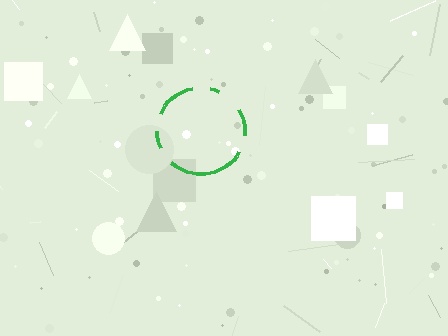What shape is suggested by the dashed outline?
The dashed outline suggests a circle.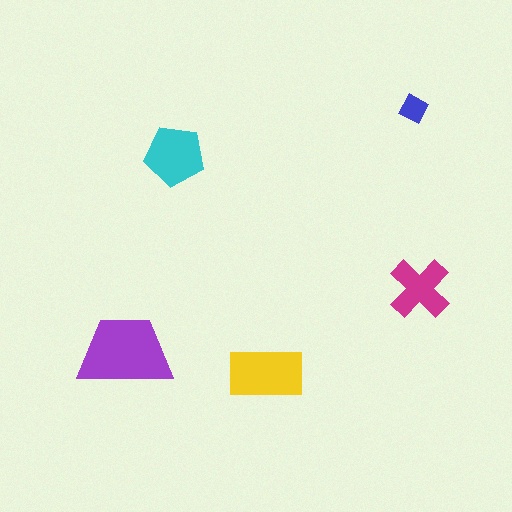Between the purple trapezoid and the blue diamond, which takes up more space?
The purple trapezoid.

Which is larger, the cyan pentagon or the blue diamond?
The cyan pentagon.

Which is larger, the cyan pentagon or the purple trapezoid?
The purple trapezoid.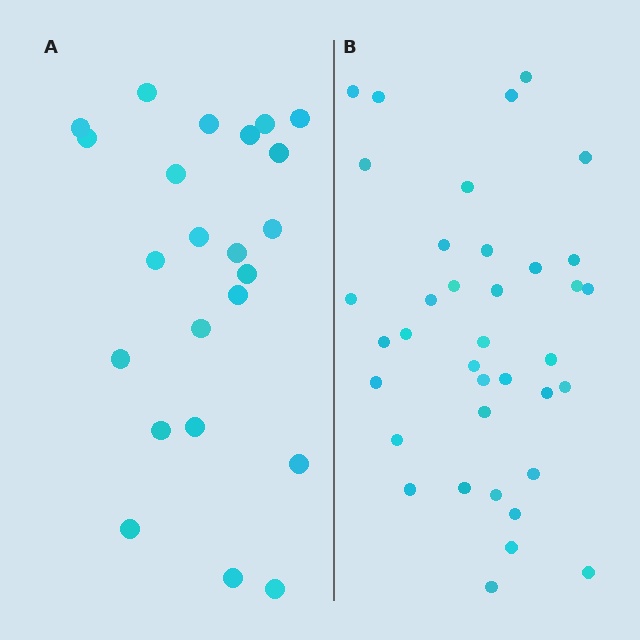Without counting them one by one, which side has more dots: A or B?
Region B (the right region) has more dots.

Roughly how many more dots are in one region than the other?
Region B has approximately 15 more dots than region A.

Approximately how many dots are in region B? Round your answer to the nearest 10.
About 40 dots. (The exact count is 37, which rounds to 40.)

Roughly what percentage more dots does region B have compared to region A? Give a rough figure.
About 60% more.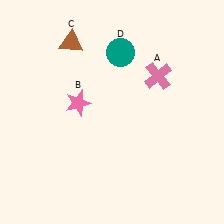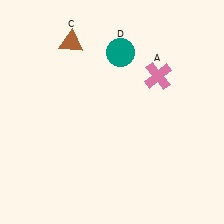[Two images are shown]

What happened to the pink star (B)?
The pink star (B) was removed in Image 2. It was in the top-left area of Image 1.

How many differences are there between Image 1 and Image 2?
There is 1 difference between the two images.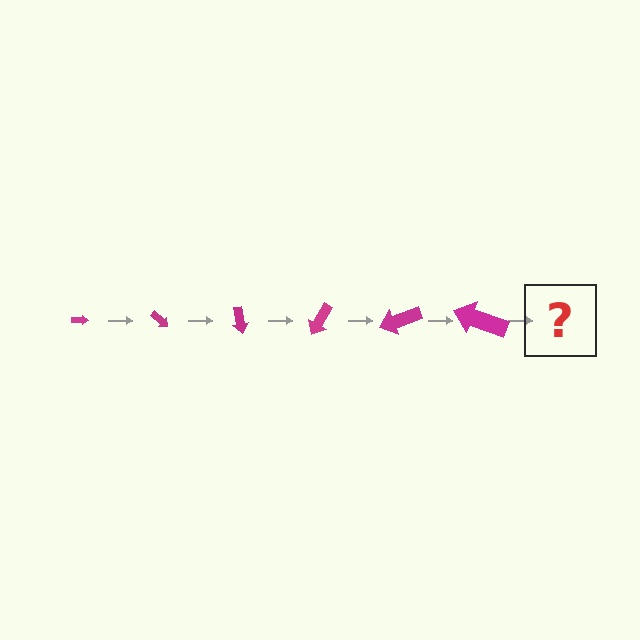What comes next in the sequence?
The next element should be an arrow, larger than the previous one and rotated 240 degrees from the start.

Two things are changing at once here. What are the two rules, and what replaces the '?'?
The two rules are that the arrow grows larger each step and it rotates 40 degrees each step. The '?' should be an arrow, larger than the previous one and rotated 240 degrees from the start.